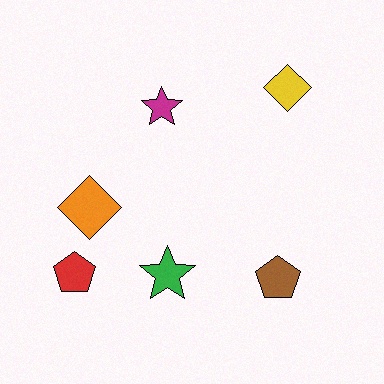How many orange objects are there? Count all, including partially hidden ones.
There is 1 orange object.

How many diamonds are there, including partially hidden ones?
There are 2 diamonds.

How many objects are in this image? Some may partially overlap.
There are 6 objects.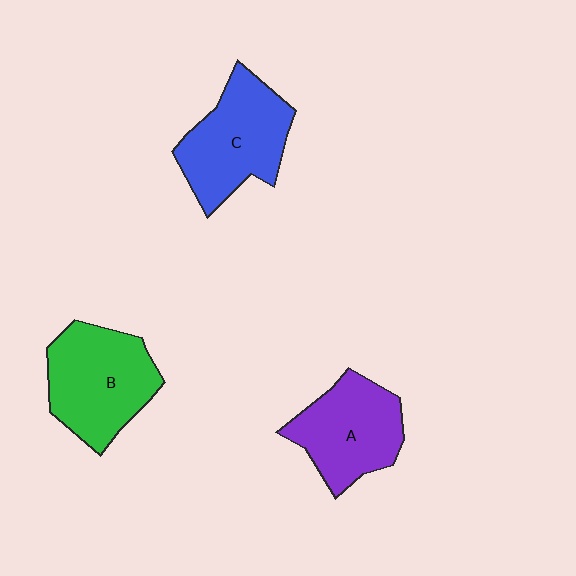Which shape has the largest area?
Shape B (green).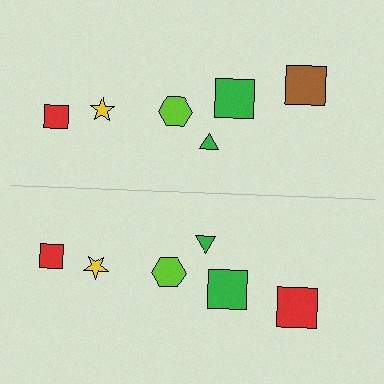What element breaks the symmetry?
The red square on the bottom side breaks the symmetry — its mirror counterpart is brown.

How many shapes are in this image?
There are 12 shapes in this image.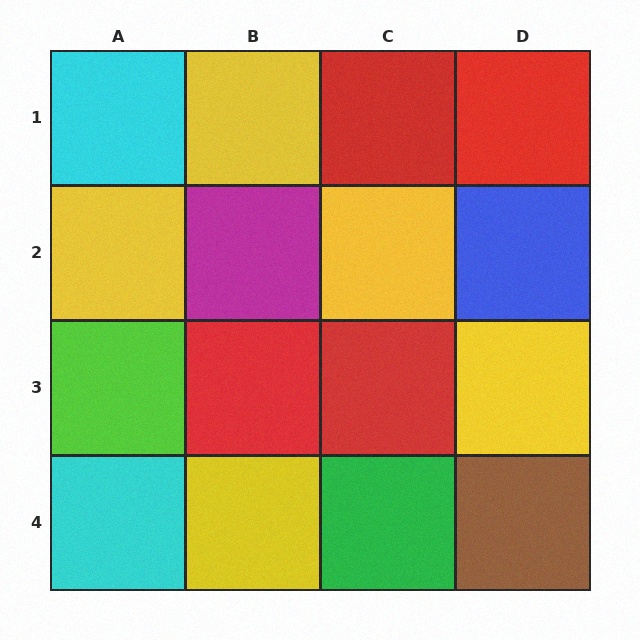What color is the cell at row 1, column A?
Cyan.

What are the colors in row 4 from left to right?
Cyan, yellow, green, brown.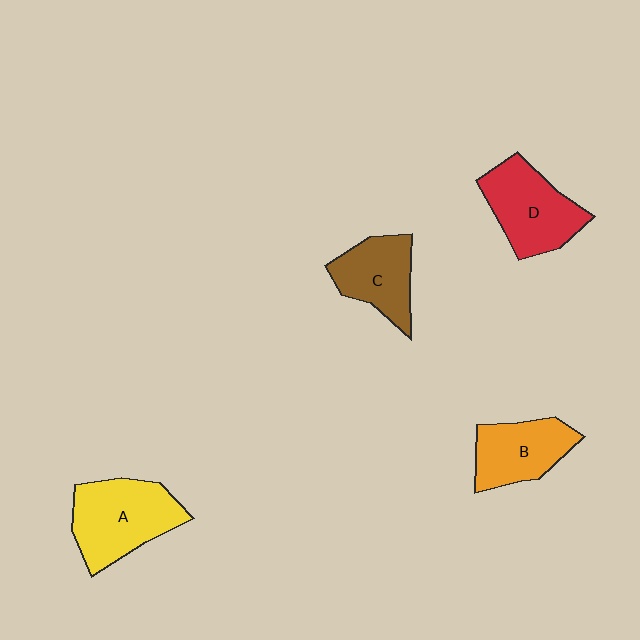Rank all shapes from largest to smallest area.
From largest to smallest: A (yellow), D (red), B (orange), C (brown).